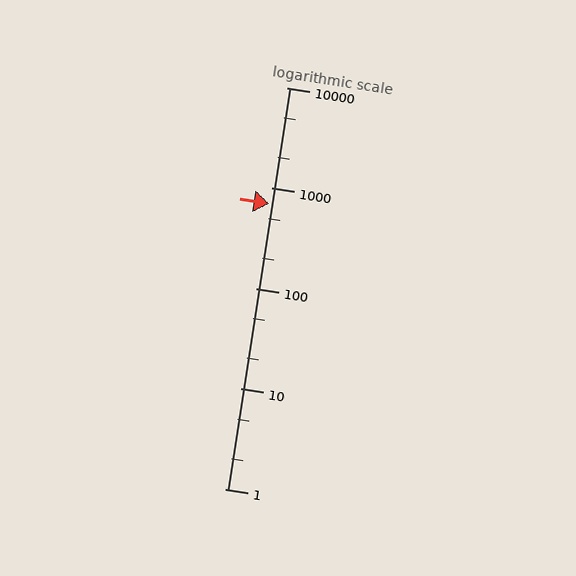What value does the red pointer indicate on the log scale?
The pointer indicates approximately 690.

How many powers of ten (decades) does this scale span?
The scale spans 4 decades, from 1 to 10000.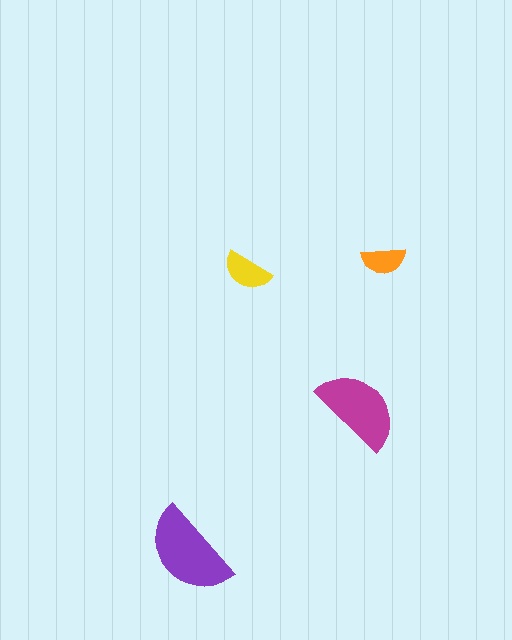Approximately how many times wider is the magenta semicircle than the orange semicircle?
About 2 times wider.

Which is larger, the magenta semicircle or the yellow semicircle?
The magenta one.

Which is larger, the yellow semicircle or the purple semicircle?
The purple one.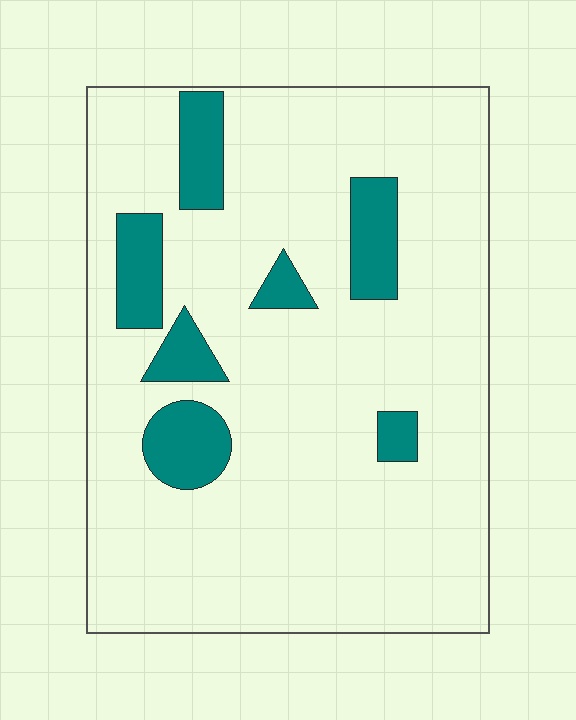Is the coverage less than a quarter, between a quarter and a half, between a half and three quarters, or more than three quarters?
Less than a quarter.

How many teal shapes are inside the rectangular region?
7.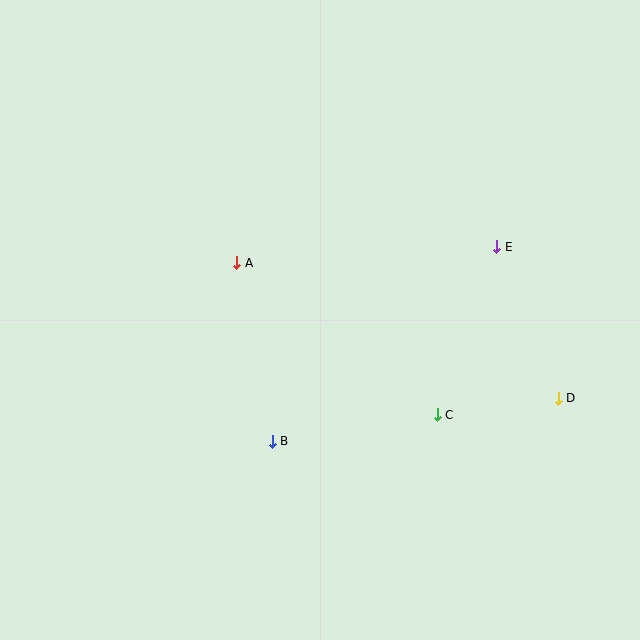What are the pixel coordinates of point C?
Point C is at (437, 415).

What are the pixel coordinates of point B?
Point B is at (272, 441).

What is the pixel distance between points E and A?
The distance between E and A is 260 pixels.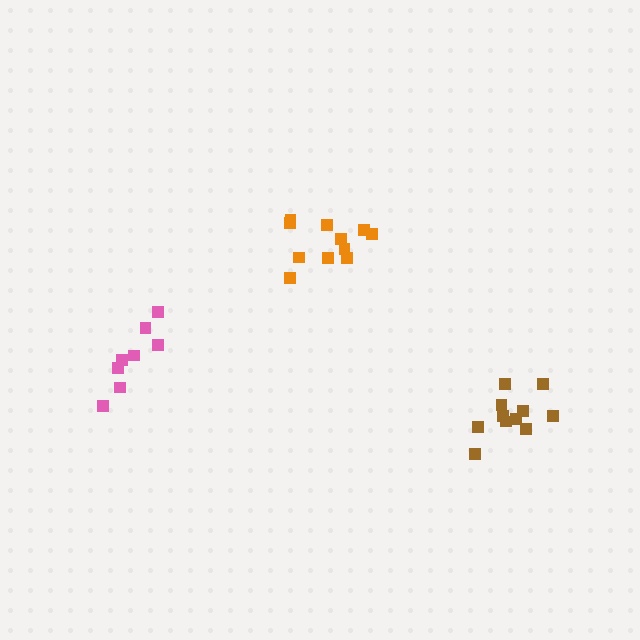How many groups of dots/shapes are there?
There are 3 groups.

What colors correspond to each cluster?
The clusters are colored: pink, orange, brown.